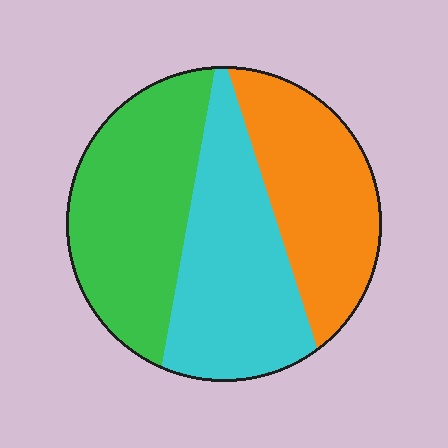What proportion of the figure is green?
Green covers roughly 35% of the figure.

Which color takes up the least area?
Orange, at roughly 30%.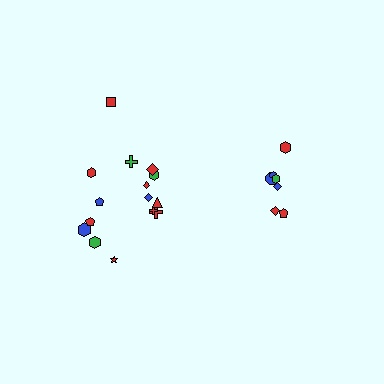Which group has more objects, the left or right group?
The left group.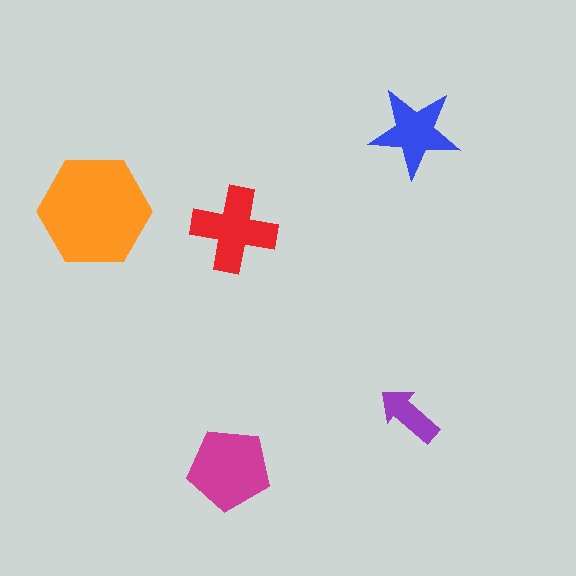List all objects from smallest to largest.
The purple arrow, the blue star, the red cross, the magenta pentagon, the orange hexagon.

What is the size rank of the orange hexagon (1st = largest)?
1st.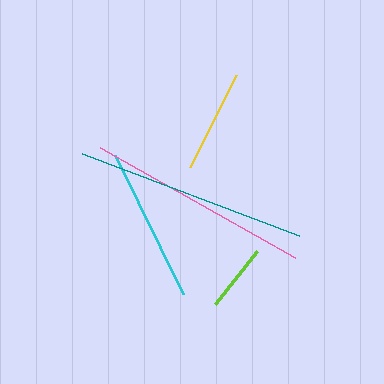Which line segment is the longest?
The teal line is the longest at approximately 232 pixels.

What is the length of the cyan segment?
The cyan segment is approximately 155 pixels long.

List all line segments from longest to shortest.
From longest to shortest: teal, pink, cyan, yellow, lime.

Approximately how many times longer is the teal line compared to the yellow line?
The teal line is approximately 2.3 times the length of the yellow line.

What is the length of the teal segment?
The teal segment is approximately 232 pixels long.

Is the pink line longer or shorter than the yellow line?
The pink line is longer than the yellow line.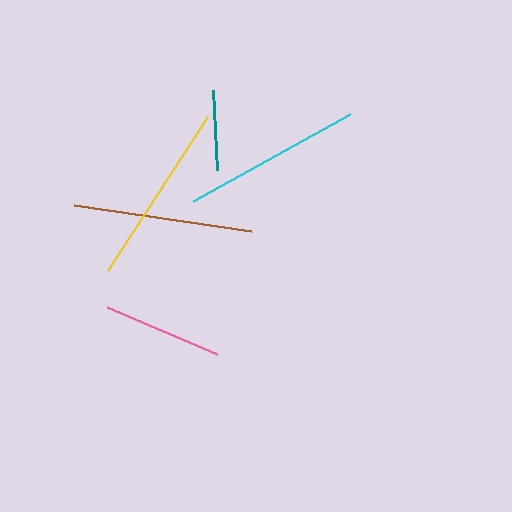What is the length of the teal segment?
The teal segment is approximately 80 pixels long.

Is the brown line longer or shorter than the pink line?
The brown line is longer than the pink line.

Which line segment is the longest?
The yellow line is the longest at approximately 184 pixels.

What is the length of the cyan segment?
The cyan segment is approximately 179 pixels long.